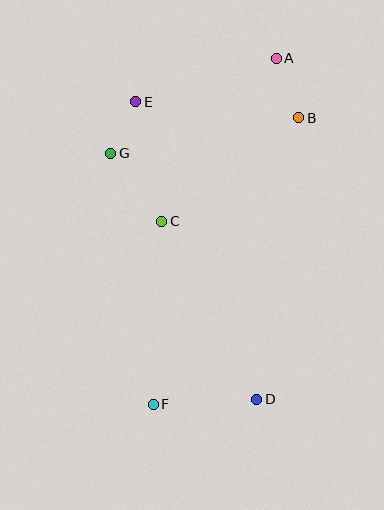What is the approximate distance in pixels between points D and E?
The distance between D and E is approximately 321 pixels.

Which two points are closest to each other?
Points E and G are closest to each other.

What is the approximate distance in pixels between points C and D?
The distance between C and D is approximately 202 pixels.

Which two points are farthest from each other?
Points A and F are farthest from each other.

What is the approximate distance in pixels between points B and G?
The distance between B and G is approximately 191 pixels.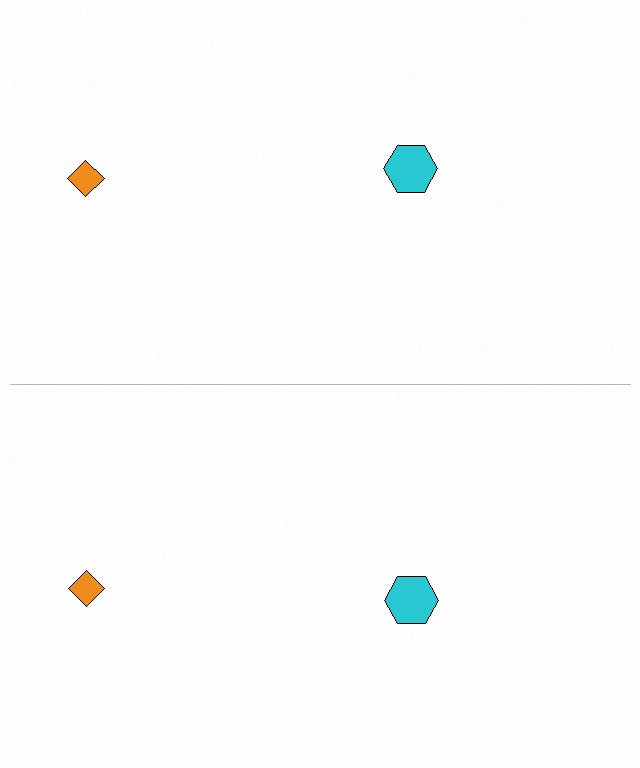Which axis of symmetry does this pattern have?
The pattern has a horizontal axis of symmetry running through the center of the image.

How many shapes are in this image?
There are 4 shapes in this image.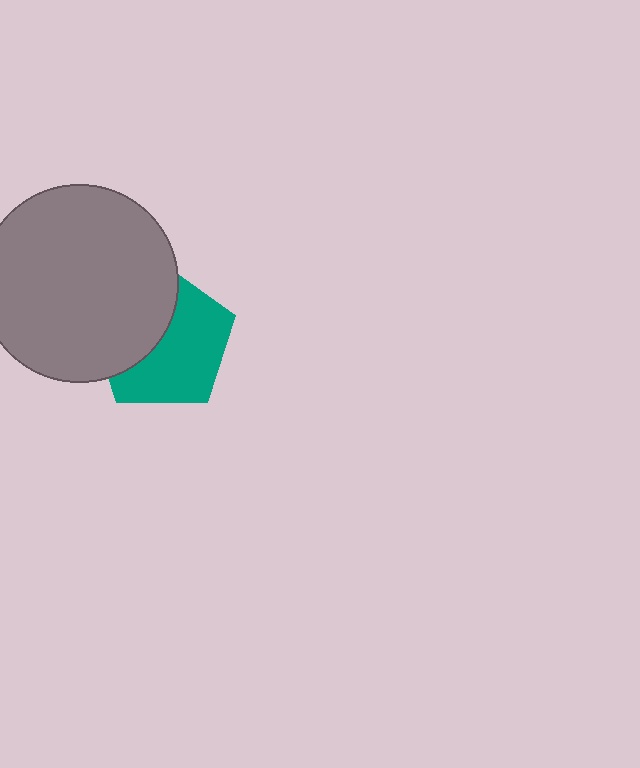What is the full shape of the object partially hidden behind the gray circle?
The partially hidden object is a teal pentagon.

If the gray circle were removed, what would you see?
You would see the complete teal pentagon.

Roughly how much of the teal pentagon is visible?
About half of it is visible (roughly 58%).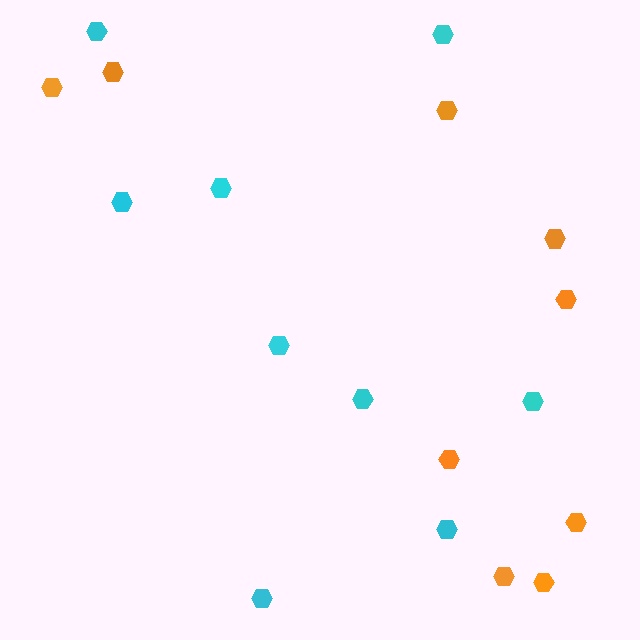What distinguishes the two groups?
There are 2 groups: one group of cyan hexagons (9) and one group of orange hexagons (9).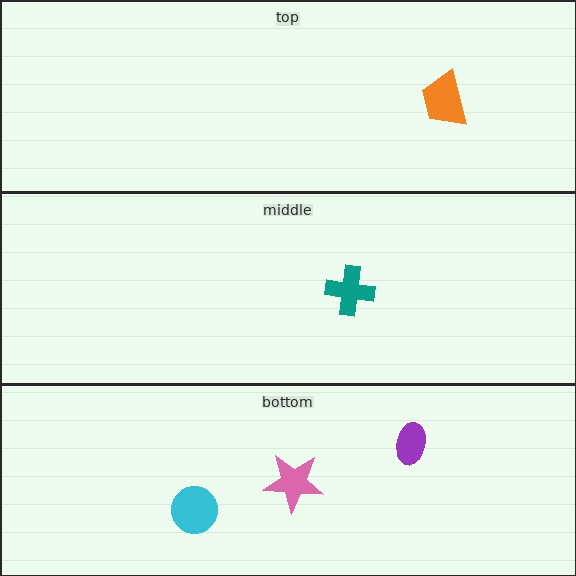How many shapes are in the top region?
1.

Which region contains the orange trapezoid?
The top region.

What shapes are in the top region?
The orange trapezoid.